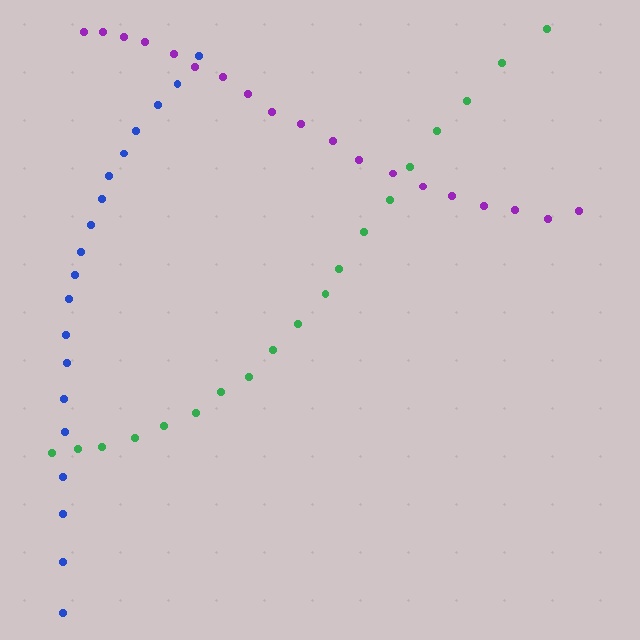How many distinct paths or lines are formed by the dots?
There are 3 distinct paths.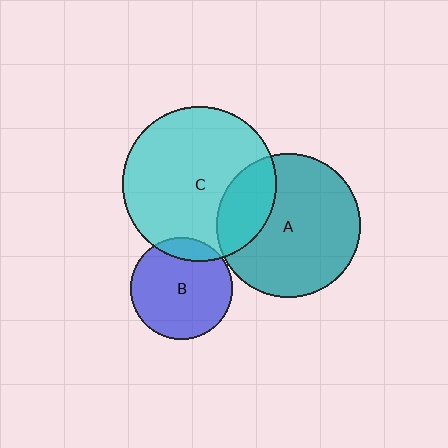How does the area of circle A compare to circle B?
Approximately 2.0 times.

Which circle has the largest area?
Circle C (cyan).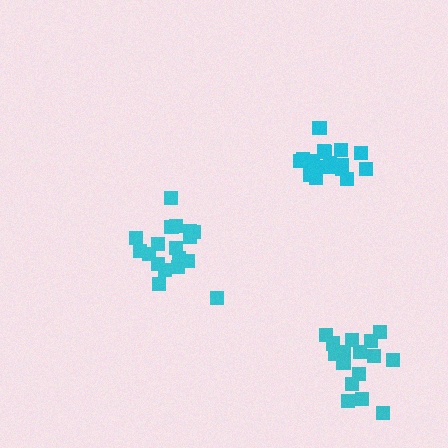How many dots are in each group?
Group 1: 18 dots, Group 2: 16 dots, Group 3: 18 dots (52 total).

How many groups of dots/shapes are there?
There are 3 groups.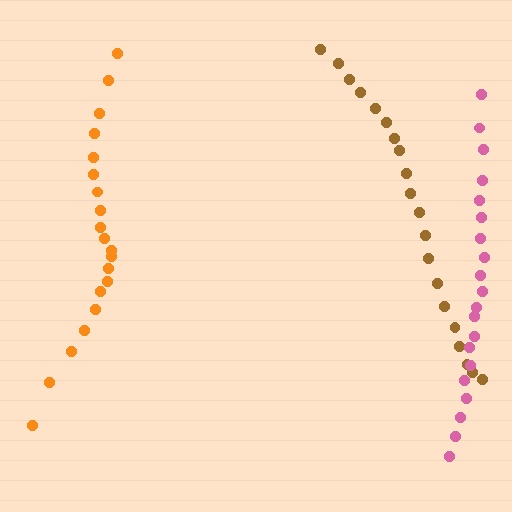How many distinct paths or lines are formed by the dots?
There are 3 distinct paths.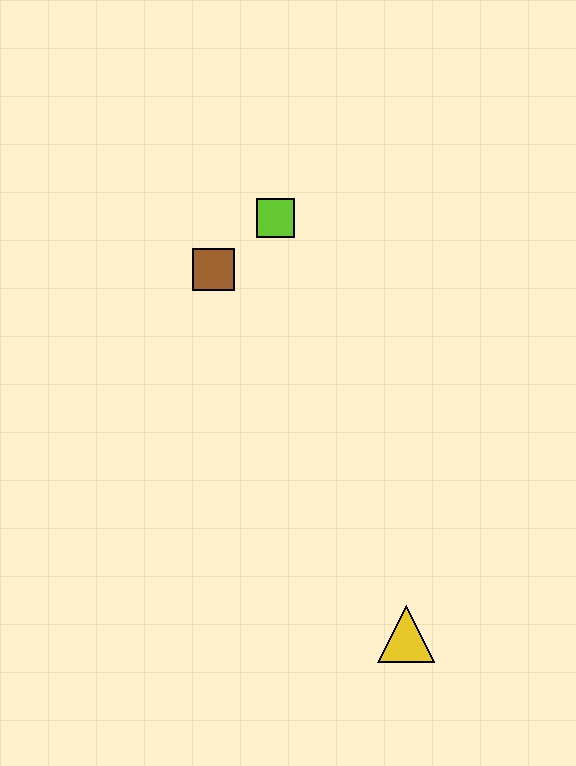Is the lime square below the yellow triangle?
No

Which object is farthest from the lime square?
The yellow triangle is farthest from the lime square.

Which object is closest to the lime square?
The brown square is closest to the lime square.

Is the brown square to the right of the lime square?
No